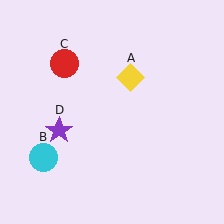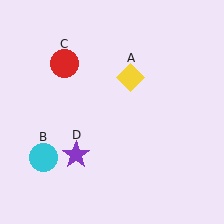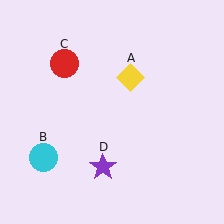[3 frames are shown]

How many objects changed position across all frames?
1 object changed position: purple star (object D).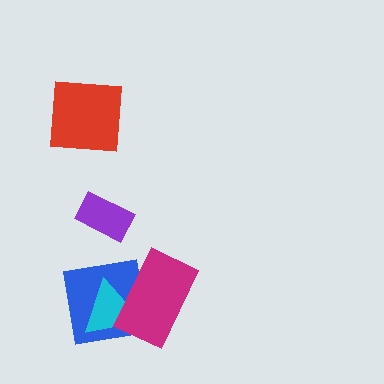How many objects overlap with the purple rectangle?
0 objects overlap with the purple rectangle.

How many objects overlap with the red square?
0 objects overlap with the red square.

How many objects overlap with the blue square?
2 objects overlap with the blue square.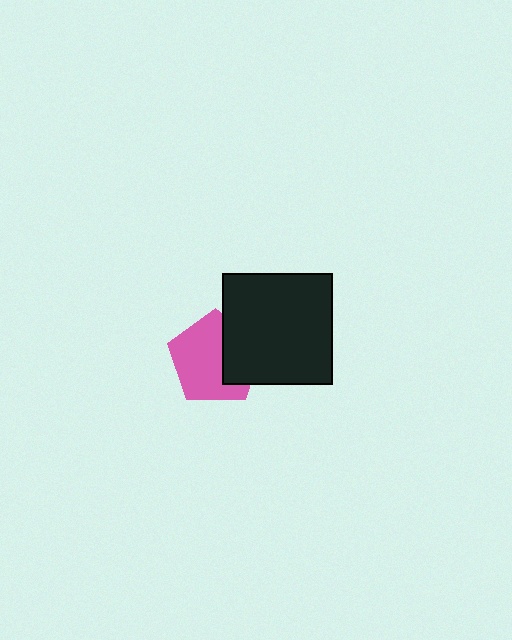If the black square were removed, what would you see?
You would see the complete pink pentagon.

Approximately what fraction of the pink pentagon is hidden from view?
Roughly 35% of the pink pentagon is hidden behind the black square.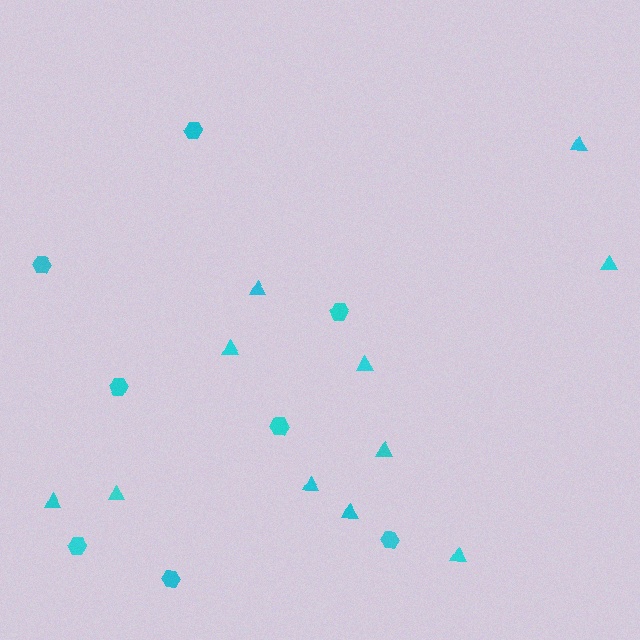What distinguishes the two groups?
There are 2 groups: one group of hexagons (8) and one group of triangles (11).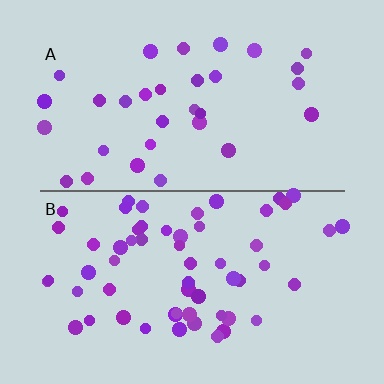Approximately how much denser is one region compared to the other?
Approximately 1.8× — region B over region A.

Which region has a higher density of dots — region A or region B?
B (the bottom).